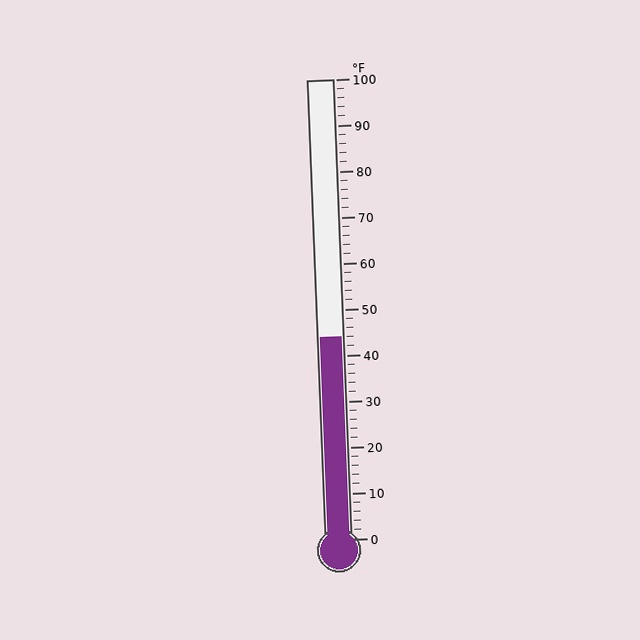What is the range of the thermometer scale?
The thermometer scale ranges from 0°F to 100°F.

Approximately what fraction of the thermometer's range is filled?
The thermometer is filled to approximately 45% of its range.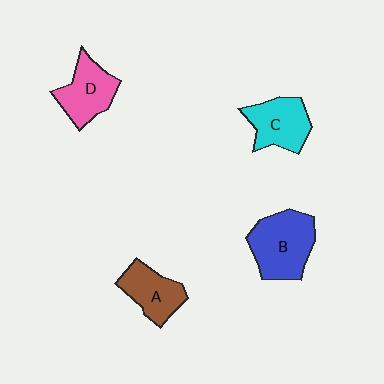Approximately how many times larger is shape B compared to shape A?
Approximately 1.5 times.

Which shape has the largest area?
Shape B (blue).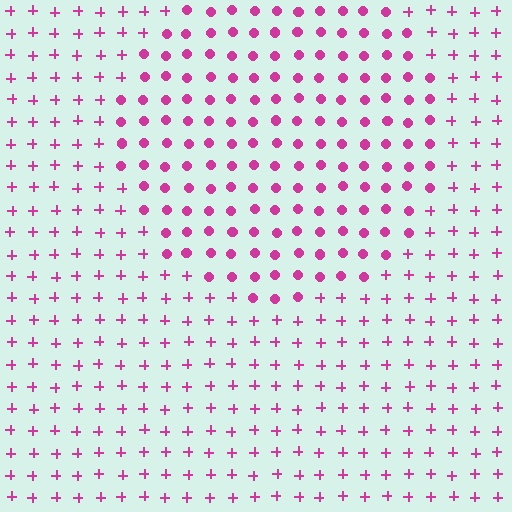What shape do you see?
I see a circle.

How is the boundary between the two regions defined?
The boundary is defined by a change in element shape: circles inside vs. plus signs outside. All elements share the same color and spacing.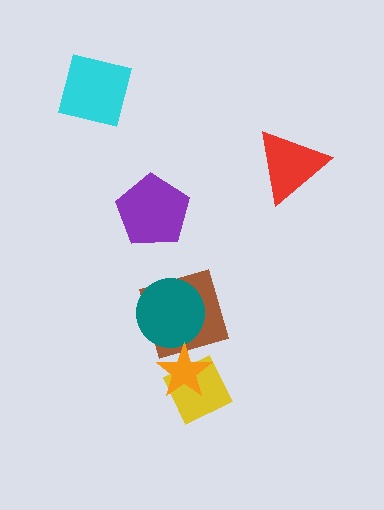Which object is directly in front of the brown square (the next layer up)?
The teal circle is directly in front of the brown square.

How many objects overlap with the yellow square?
1 object overlaps with the yellow square.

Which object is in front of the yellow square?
The orange star is in front of the yellow square.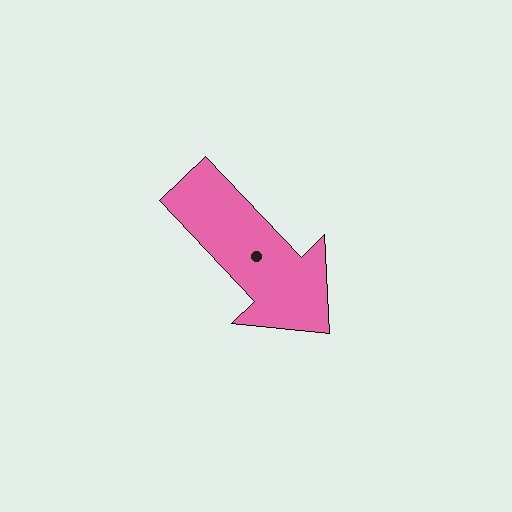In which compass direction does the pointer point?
Southeast.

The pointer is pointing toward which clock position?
Roughly 5 o'clock.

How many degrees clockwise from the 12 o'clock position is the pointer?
Approximately 136 degrees.